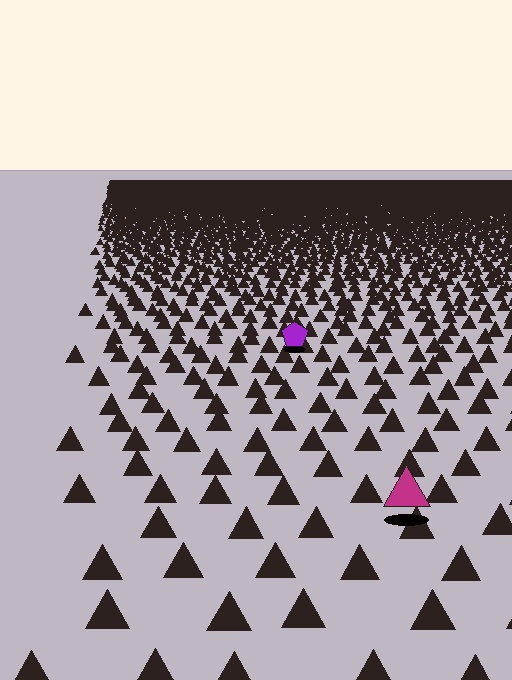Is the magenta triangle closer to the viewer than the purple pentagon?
Yes. The magenta triangle is closer — you can tell from the texture gradient: the ground texture is coarser near it.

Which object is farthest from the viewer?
The purple pentagon is farthest from the viewer. It appears smaller and the ground texture around it is denser.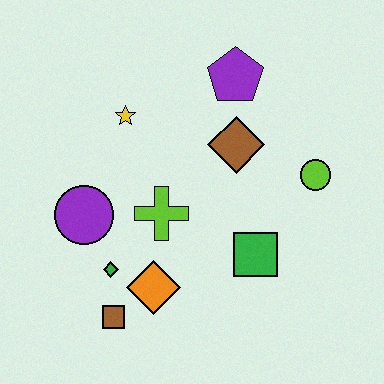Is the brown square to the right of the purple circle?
Yes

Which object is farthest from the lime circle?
The brown square is farthest from the lime circle.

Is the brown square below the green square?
Yes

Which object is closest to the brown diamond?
The purple pentagon is closest to the brown diamond.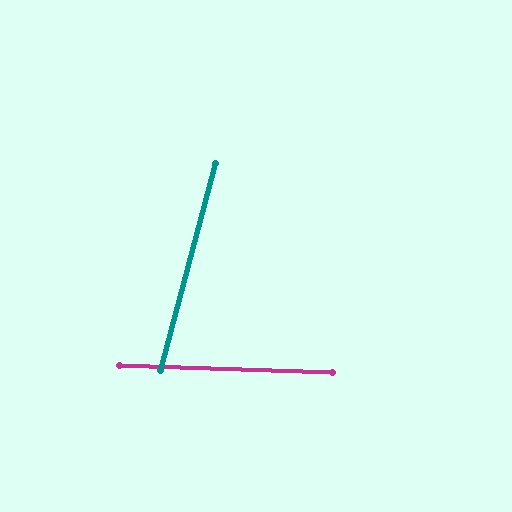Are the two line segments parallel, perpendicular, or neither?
Neither parallel nor perpendicular — they differ by about 77°.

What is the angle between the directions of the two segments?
Approximately 77 degrees.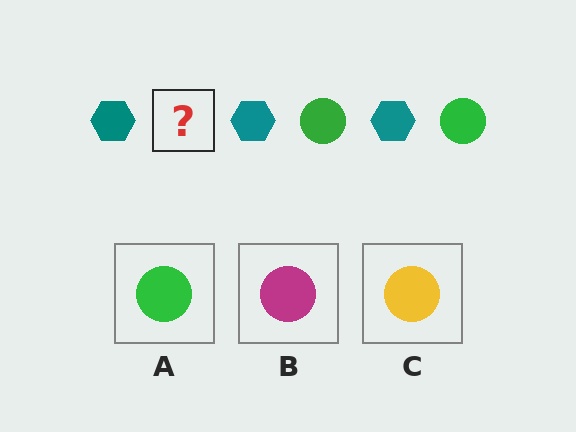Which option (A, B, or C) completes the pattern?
A.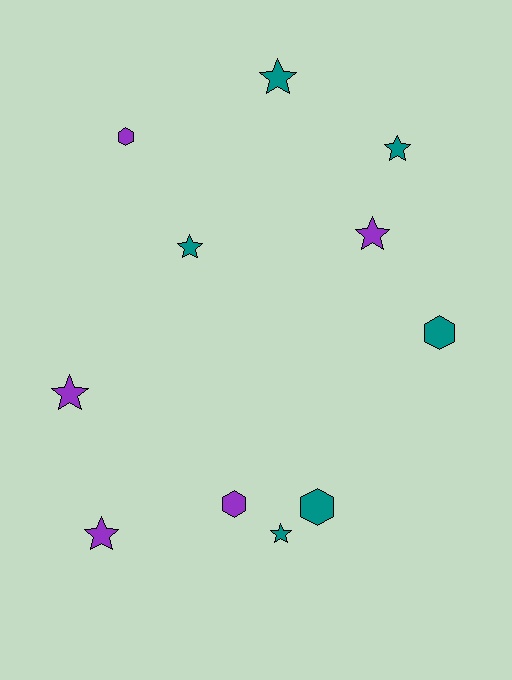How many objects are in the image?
There are 11 objects.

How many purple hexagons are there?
There are 2 purple hexagons.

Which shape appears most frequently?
Star, with 7 objects.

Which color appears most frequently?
Teal, with 6 objects.